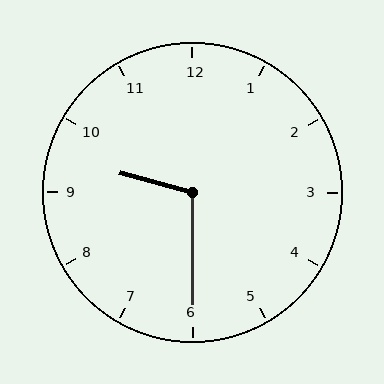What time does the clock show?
9:30.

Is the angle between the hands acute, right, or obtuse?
It is obtuse.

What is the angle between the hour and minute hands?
Approximately 105 degrees.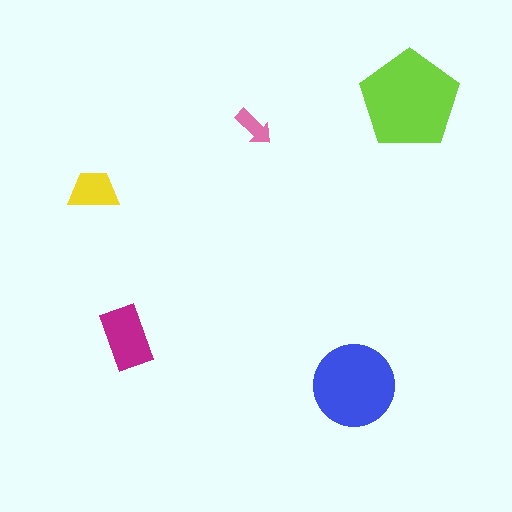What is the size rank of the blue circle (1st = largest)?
2nd.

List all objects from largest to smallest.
The lime pentagon, the blue circle, the magenta rectangle, the yellow trapezoid, the pink arrow.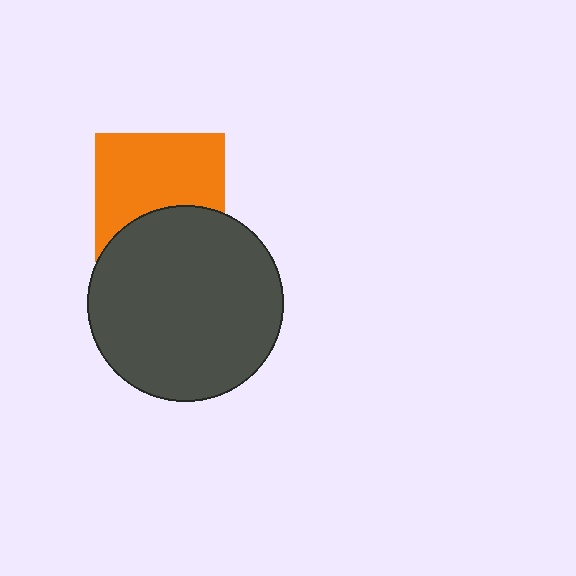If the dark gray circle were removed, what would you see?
You would see the complete orange square.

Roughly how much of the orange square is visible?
Most of it is visible (roughly 65%).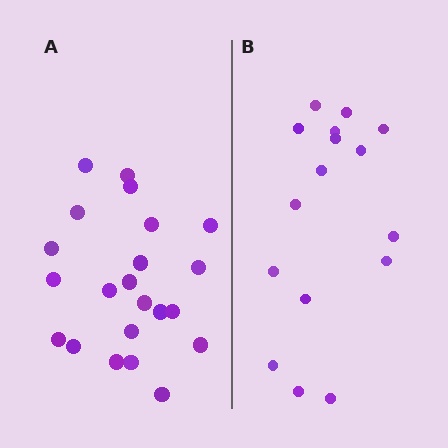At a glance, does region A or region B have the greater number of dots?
Region A (the left region) has more dots.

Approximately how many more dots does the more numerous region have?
Region A has about 6 more dots than region B.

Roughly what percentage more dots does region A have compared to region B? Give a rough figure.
About 40% more.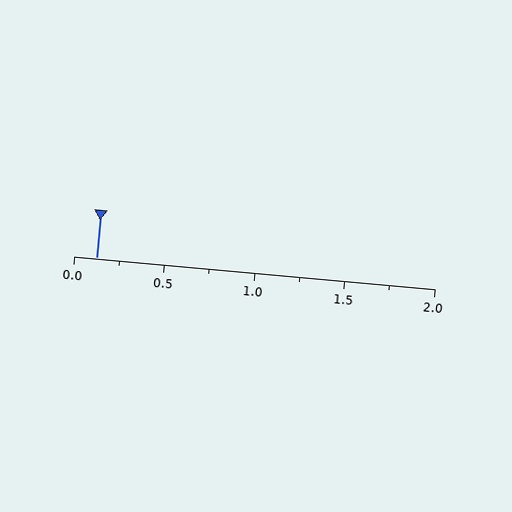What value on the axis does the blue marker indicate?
The marker indicates approximately 0.12.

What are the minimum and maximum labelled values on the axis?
The axis runs from 0.0 to 2.0.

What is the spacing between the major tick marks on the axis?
The major ticks are spaced 0.5 apart.